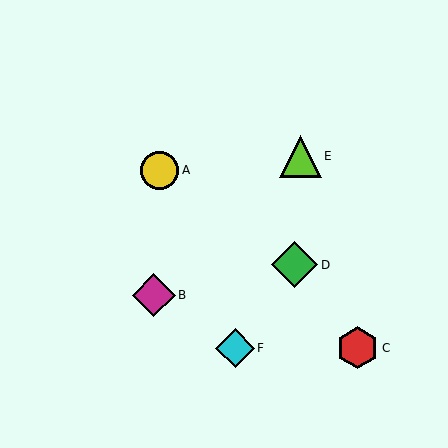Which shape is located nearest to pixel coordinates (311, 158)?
The lime triangle (labeled E) at (300, 156) is nearest to that location.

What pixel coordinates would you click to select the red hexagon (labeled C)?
Click at (358, 348) to select the red hexagon C.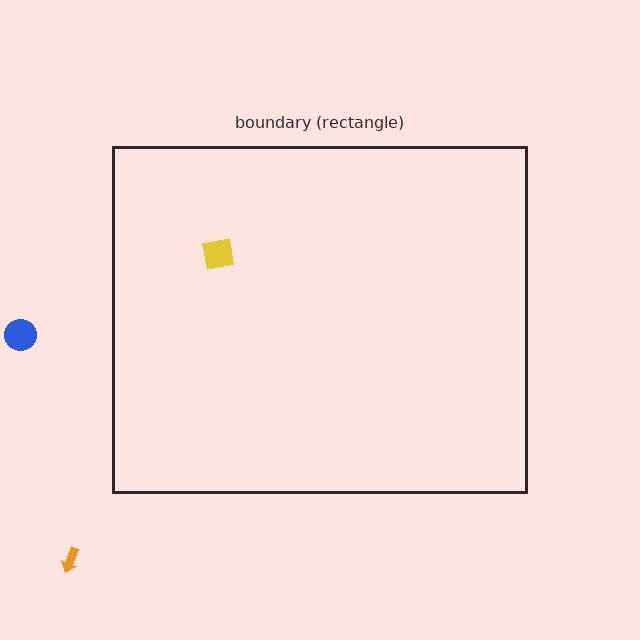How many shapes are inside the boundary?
1 inside, 2 outside.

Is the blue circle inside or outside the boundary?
Outside.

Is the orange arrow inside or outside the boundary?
Outside.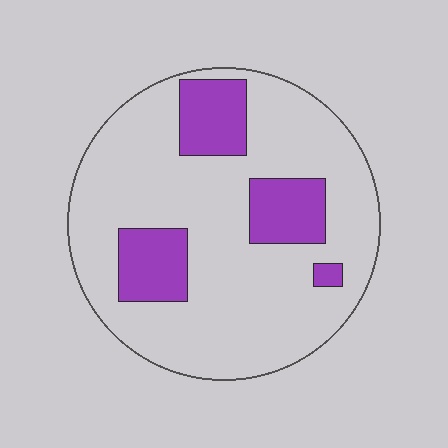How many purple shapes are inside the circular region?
4.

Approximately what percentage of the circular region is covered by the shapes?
Approximately 20%.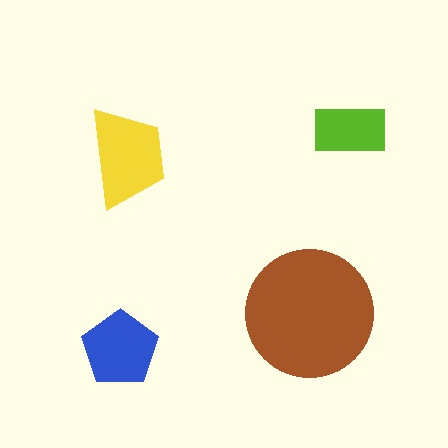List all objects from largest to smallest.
The brown circle, the yellow trapezoid, the blue pentagon, the lime rectangle.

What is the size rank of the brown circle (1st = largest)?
1st.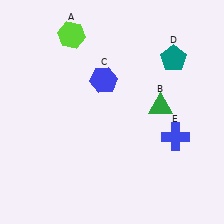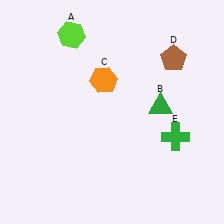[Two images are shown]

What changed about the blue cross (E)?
In Image 1, E is blue. In Image 2, it changed to green.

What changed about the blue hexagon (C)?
In Image 1, C is blue. In Image 2, it changed to orange.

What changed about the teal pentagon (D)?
In Image 1, D is teal. In Image 2, it changed to brown.